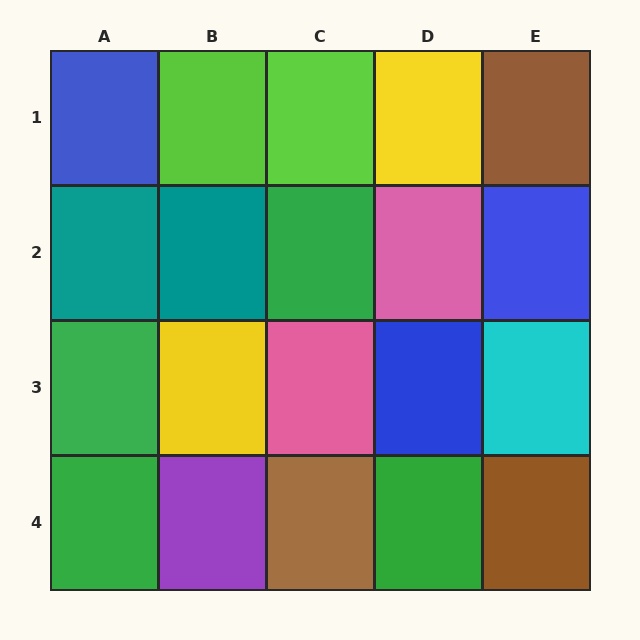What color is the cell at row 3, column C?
Pink.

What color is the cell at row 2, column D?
Pink.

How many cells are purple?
1 cell is purple.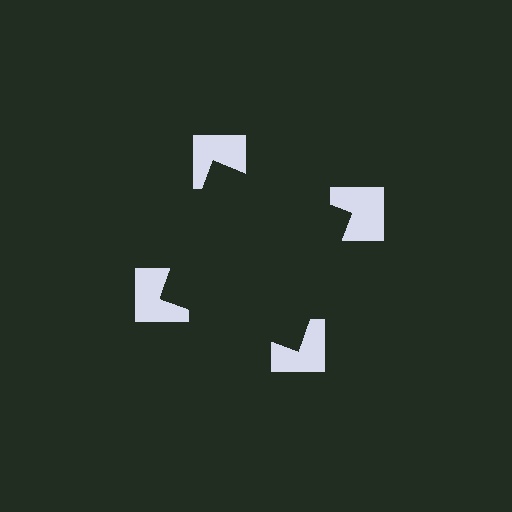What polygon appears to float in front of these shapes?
An illusory square — its edges are inferred from the aligned wedge cuts in the notched squares, not physically drawn.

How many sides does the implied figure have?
4 sides.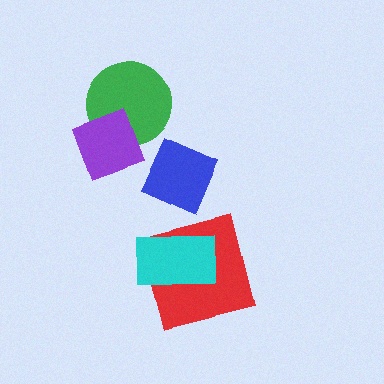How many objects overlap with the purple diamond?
1 object overlaps with the purple diamond.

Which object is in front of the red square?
The cyan rectangle is in front of the red square.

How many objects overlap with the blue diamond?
0 objects overlap with the blue diamond.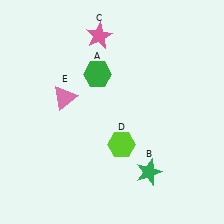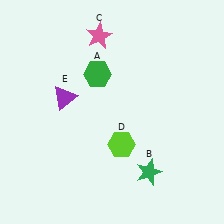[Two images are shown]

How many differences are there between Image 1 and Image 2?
There is 1 difference between the two images.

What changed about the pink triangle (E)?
In Image 1, E is pink. In Image 2, it changed to purple.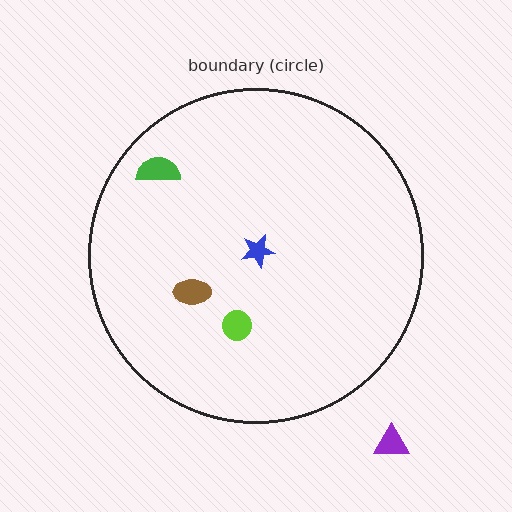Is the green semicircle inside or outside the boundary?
Inside.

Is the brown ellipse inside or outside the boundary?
Inside.